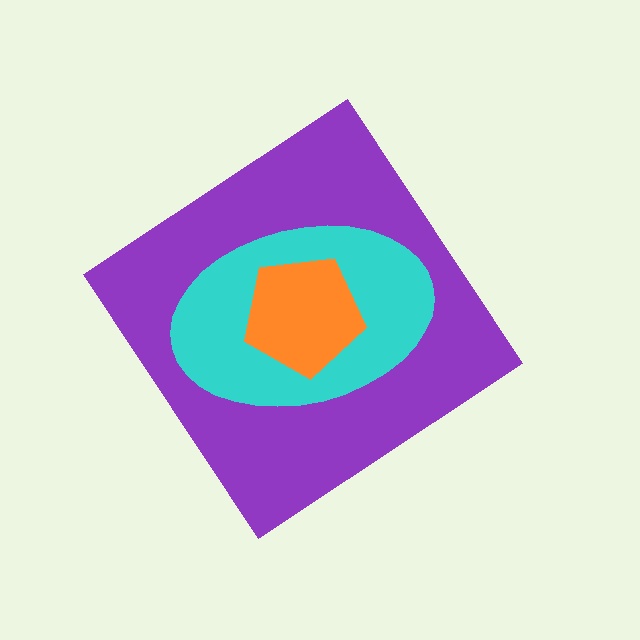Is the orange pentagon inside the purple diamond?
Yes.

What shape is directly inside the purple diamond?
The cyan ellipse.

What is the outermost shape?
The purple diamond.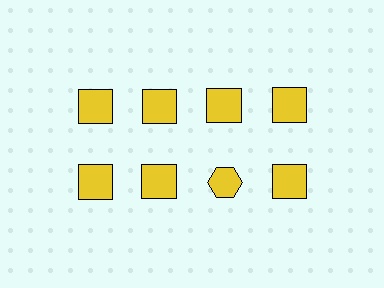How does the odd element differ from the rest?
It has a different shape: hexagon instead of square.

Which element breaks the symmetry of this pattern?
The yellow hexagon in the second row, center column breaks the symmetry. All other shapes are yellow squares.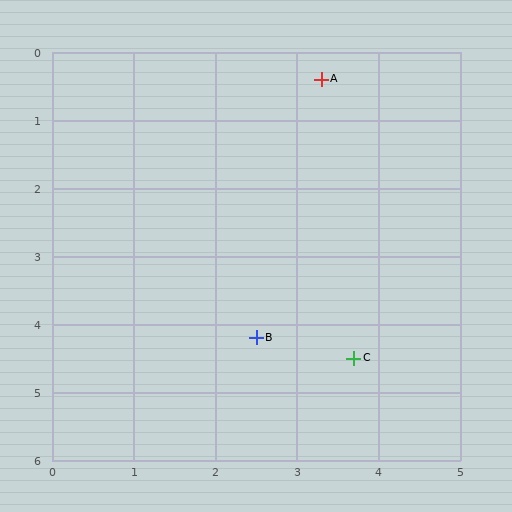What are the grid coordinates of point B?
Point B is at approximately (2.5, 4.2).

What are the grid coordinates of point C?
Point C is at approximately (3.7, 4.5).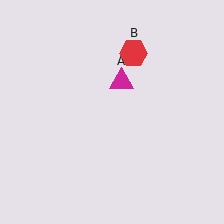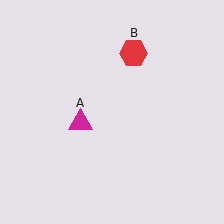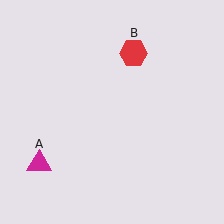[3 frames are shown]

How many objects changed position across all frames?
1 object changed position: magenta triangle (object A).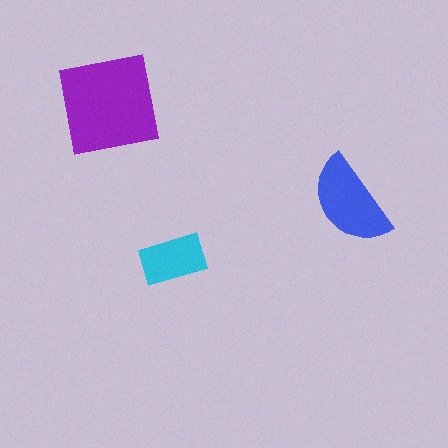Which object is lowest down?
The cyan rectangle is bottommost.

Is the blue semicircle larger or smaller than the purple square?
Smaller.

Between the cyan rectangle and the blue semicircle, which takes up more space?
The blue semicircle.